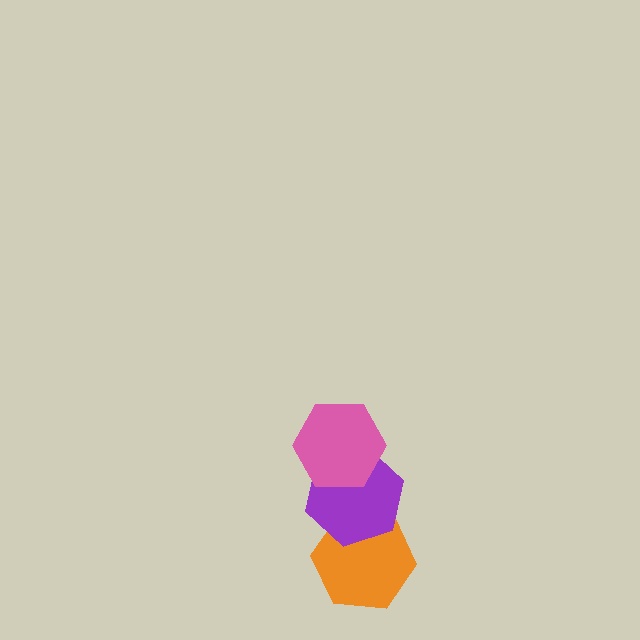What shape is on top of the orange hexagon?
The purple hexagon is on top of the orange hexagon.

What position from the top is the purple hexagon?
The purple hexagon is 2nd from the top.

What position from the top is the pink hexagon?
The pink hexagon is 1st from the top.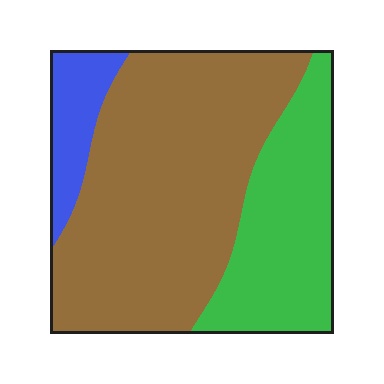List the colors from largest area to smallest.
From largest to smallest: brown, green, blue.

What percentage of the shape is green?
Green covers about 30% of the shape.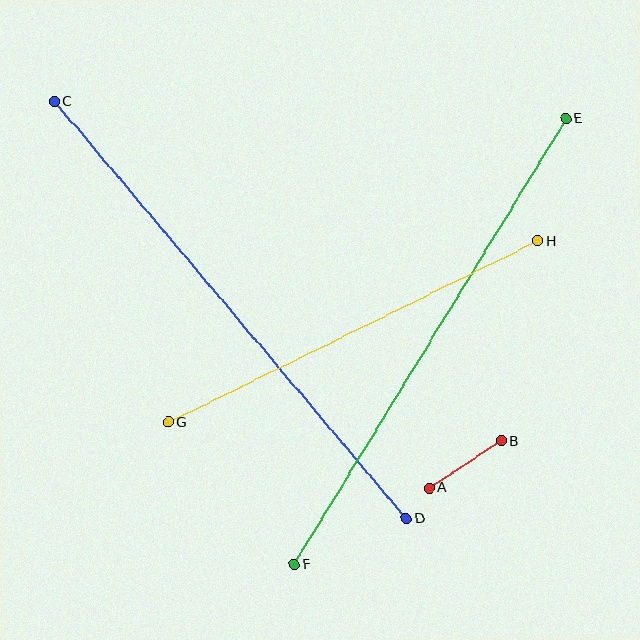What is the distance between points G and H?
The distance is approximately 412 pixels.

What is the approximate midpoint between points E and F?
The midpoint is at approximately (430, 341) pixels.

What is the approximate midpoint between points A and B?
The midpoint is at approximately (465, 464) pixels.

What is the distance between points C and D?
The distance is approximately 546 pixels.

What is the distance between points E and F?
The distance is approximately 522 pixels.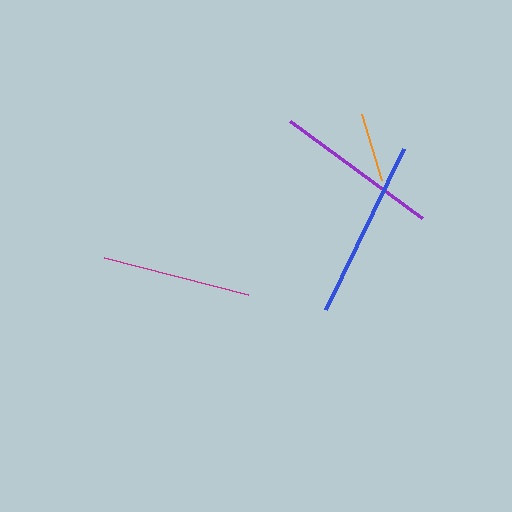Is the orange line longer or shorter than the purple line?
The purple line is longer than the orange line.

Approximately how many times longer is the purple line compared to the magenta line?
The purple line is approximately 1.1 times the length of the magenta line.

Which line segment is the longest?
The blue line is the longest at approximately 180 pixels.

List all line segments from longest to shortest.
From longest to shortest: blue, purple, magenta, orange.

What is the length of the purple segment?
The purple segment is approximately 164 pixels long.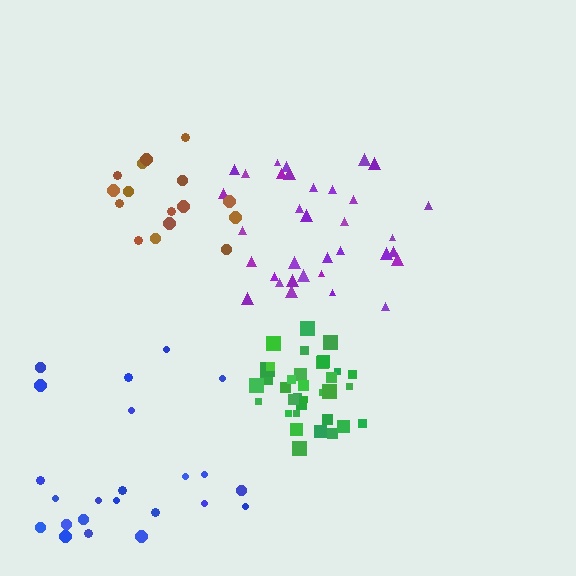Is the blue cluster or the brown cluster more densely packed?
Brown.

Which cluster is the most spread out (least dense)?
Blue.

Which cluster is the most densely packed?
Green.